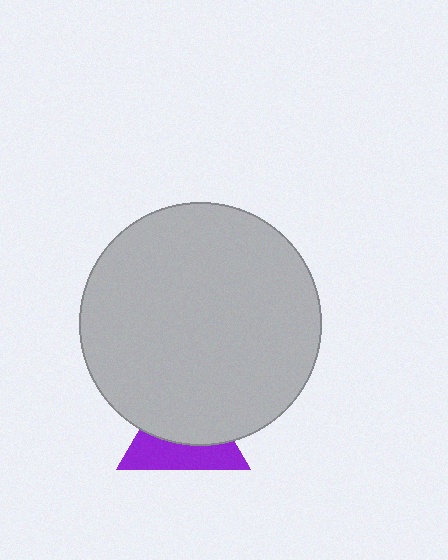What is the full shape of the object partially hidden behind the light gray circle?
The partially hidden object is a purple triangle.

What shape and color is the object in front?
The object in front is a light gray circle.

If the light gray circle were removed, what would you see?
You would see the complete purple triangle.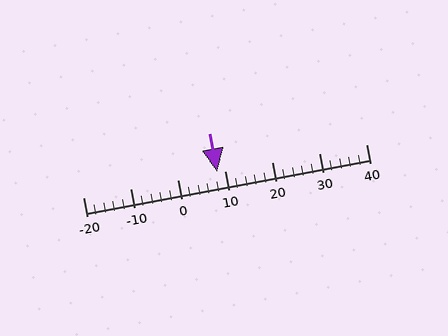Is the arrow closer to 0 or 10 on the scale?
The arrow is closer to 10.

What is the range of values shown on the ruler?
The ruler shows values from -20 to 40.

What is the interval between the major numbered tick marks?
The major tick marks are spaced 10 units apart.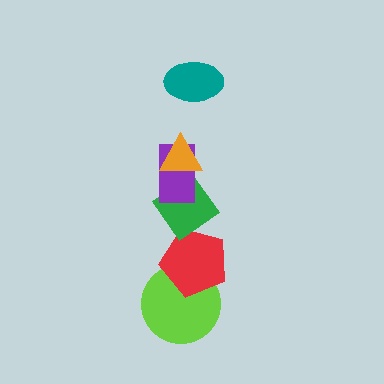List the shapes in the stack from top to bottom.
From top to bottom: the teal ellipse, the orange triangle, the purple rectangle, the green diamond, the red pentagon, the lime circle.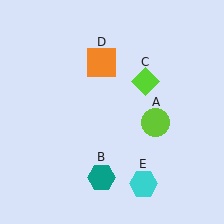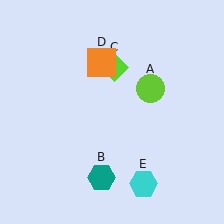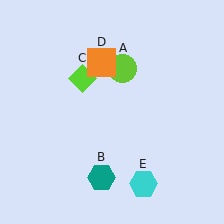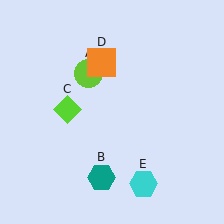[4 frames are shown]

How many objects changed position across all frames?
2 objects changed position: lime circle (object A), lime diamond (object C).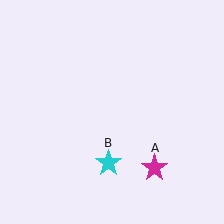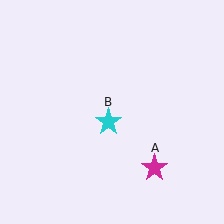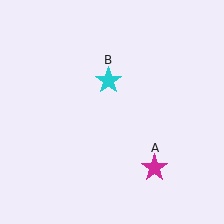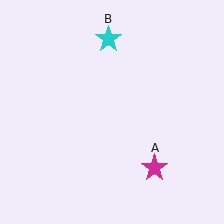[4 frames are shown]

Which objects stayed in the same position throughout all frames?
Magenta star (object A) remained stationary.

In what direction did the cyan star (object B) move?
The cyan star (object B) moved up.